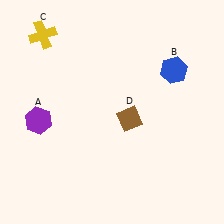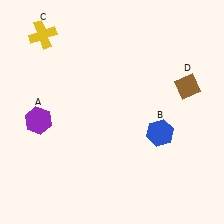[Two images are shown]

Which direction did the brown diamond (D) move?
The brown diamond (D) moved right.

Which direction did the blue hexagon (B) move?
The blue hexagon (B) moved down.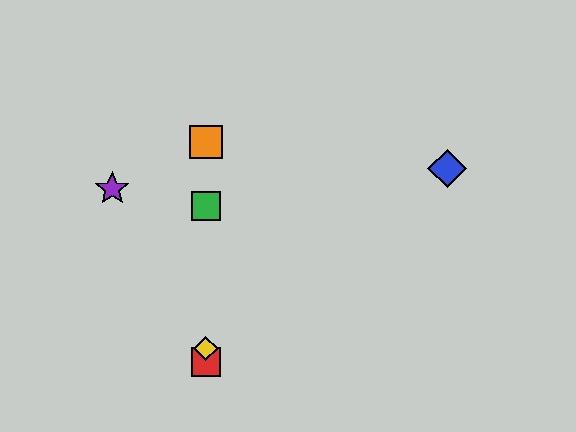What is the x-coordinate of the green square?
The green square is at x≈206.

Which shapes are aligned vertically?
The red square, the green square, the yellow diamond, the orange square are aligned vertically.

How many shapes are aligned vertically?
4 shapes (the red square, the green square, the yellow diamond, the orange square) are aligned vertically.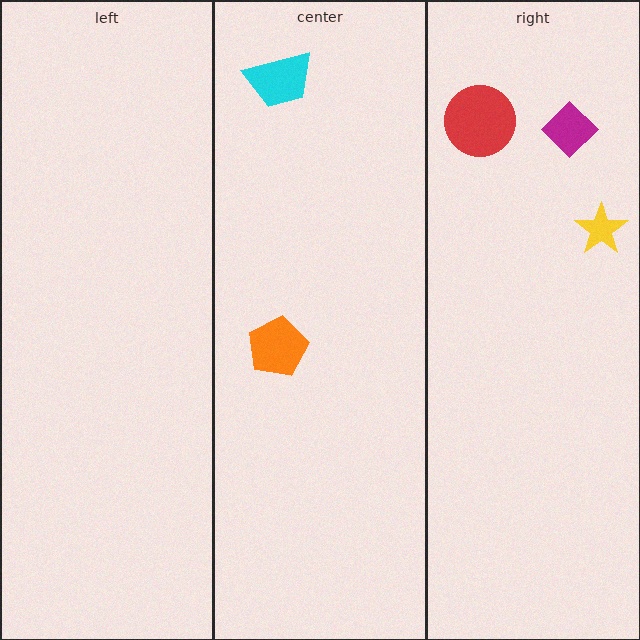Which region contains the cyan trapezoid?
The center region.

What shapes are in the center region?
The orange pentagon, the cyan trapezoid.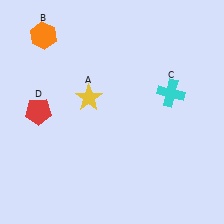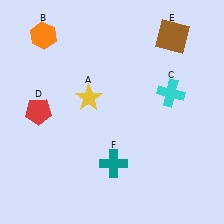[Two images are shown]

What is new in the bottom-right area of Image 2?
A teal cross (F) was added in the bottom-right area of Image 2.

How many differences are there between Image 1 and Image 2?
There are 2 differences between the two images.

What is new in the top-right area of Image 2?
A brown square (E) was added in the top-right area of Image 2.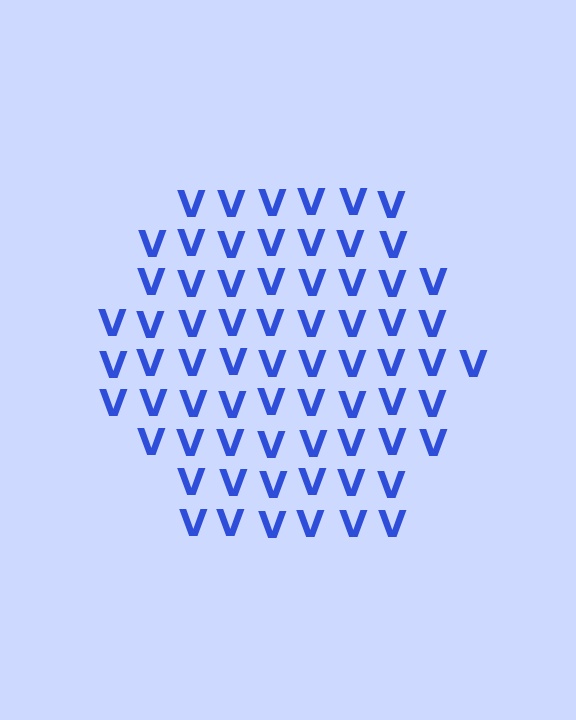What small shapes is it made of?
It is made of small letter V's.